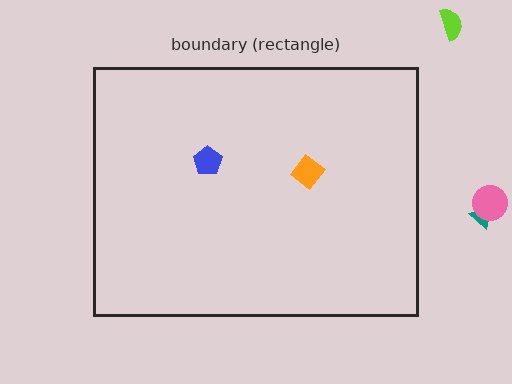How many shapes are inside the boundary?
2 inside, 3 outside.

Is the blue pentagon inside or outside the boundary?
Inside.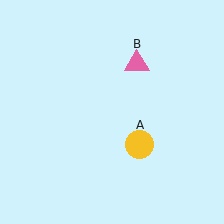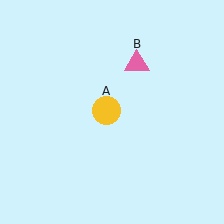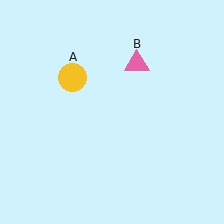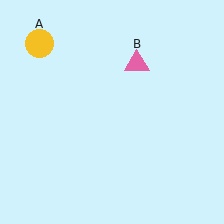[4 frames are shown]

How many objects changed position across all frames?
1 object changed position: yellow circle (object A).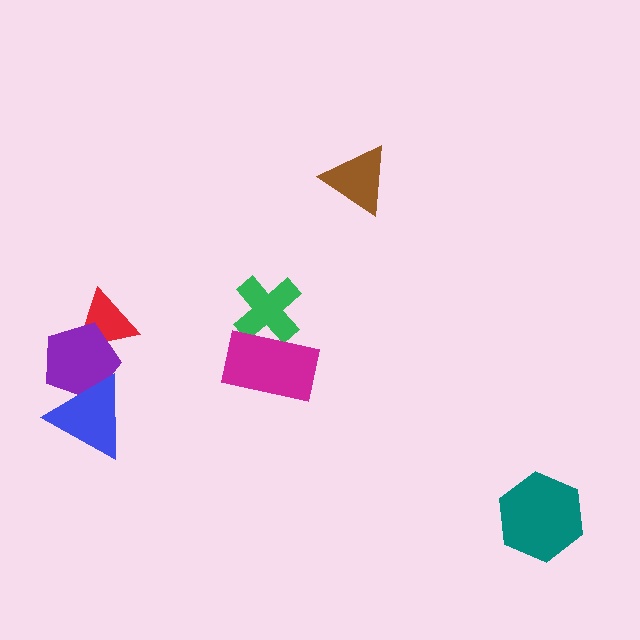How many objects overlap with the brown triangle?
0 objects overlap with the brown triangle.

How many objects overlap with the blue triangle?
1 object overlaps with the blue triangle.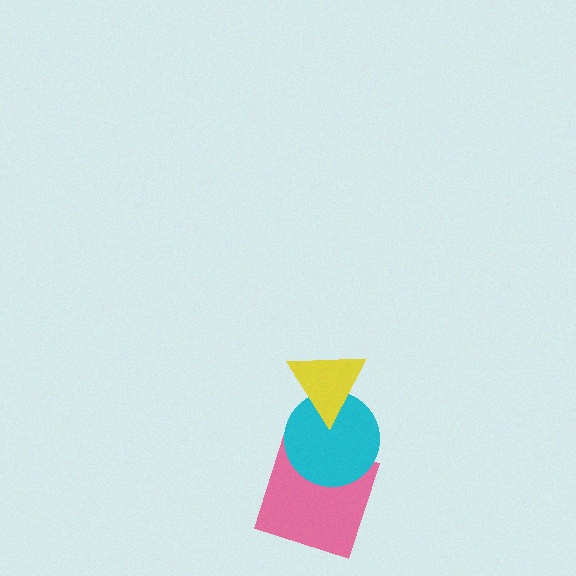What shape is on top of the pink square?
The cyan circle is on top of the pink square.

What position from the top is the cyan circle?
The cyan circle is 2nd from the top.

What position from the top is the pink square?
The pink square is 3rd from the top.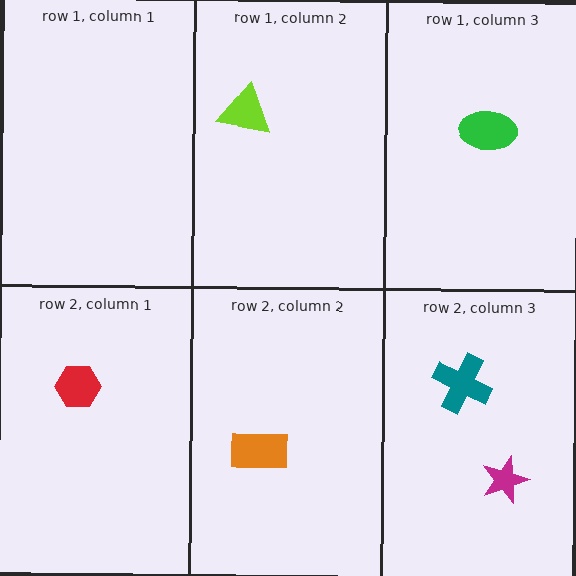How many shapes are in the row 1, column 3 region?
1.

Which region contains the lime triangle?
The row 1, column 2 region.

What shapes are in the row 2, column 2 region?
The orange rectangle.